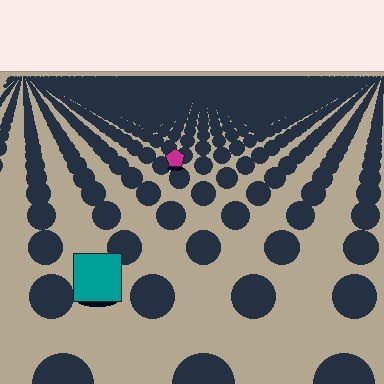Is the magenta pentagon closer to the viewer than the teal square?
No. The teal square is closer — you can tell from the texture gradient: the ground texture is coarser near it.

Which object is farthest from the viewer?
The magenta pentagon is farthest from the viewer. It appears smaller and the ground texture around it is denser.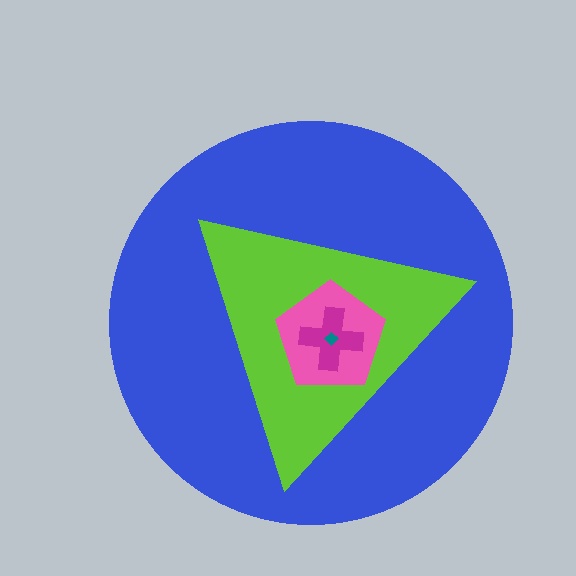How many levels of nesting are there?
5.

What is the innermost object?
The teal diamond.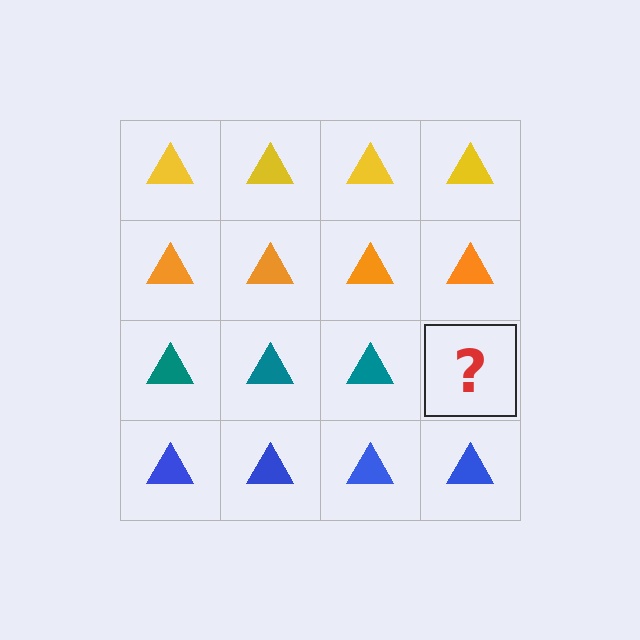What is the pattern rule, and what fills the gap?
The rule is that each row has a consistent color. The gap should be filled with a teal triangle.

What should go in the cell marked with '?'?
The missing cell should contain a teal triangle.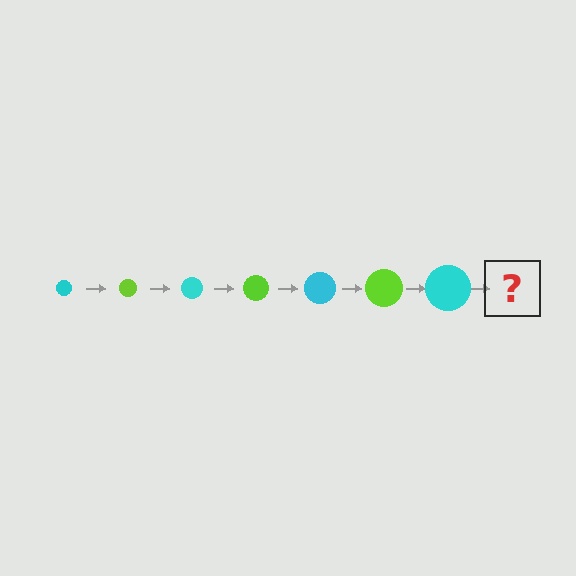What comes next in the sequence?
The next element should be a lime circle, larger than the previous one.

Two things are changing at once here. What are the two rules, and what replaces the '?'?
The two rules are that the circle grows larger each step and the color cycles through cyan and lime. The '?' should be a lime circle, larger than the previous one.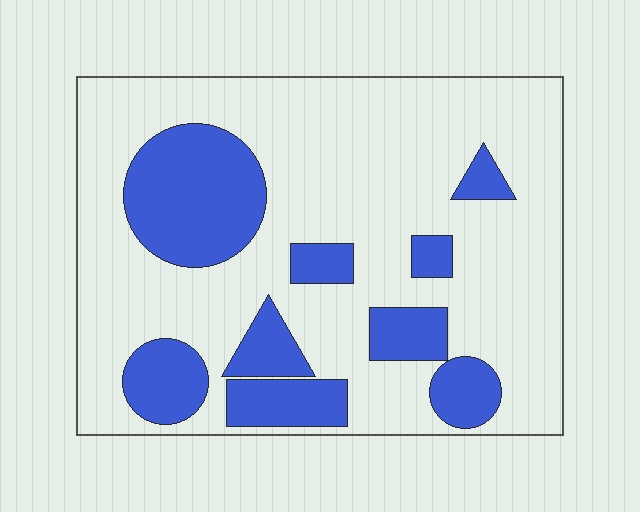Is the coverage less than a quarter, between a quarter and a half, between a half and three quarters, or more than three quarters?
Between a quarter and a half.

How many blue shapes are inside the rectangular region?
9.